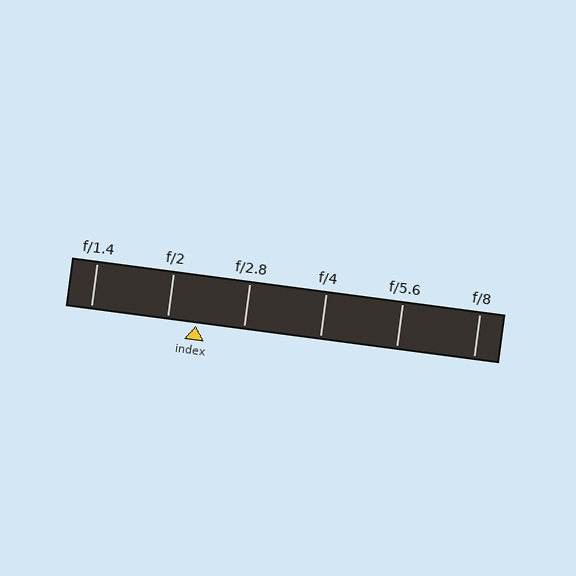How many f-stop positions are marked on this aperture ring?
There are 6 f-stop positions marked.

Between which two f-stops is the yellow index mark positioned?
The index mark is between f/2 and f/2.8.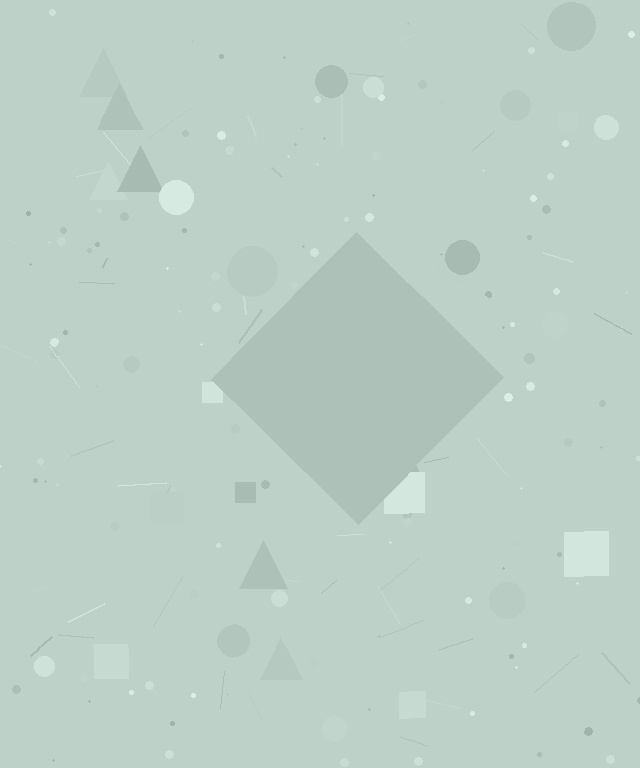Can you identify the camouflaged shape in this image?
The camouflaged shape is a diamond.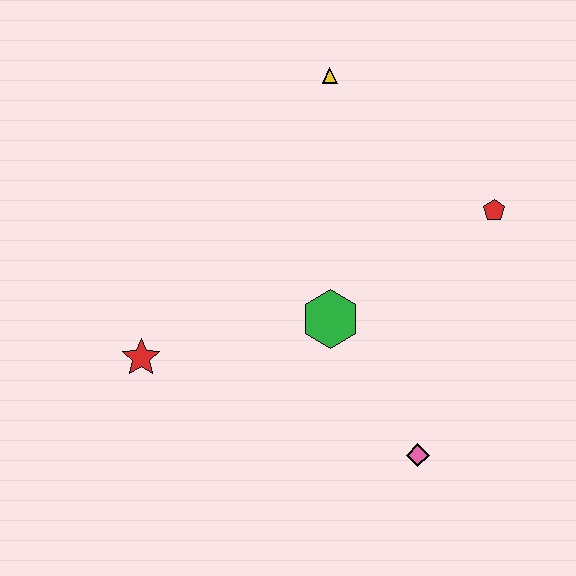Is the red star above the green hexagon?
No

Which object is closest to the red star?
The green hexagon is closest to the red star.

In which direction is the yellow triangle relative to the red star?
The yellow triangle is above the red star.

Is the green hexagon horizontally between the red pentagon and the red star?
Yes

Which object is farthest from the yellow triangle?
The pink diamond is farthest from the yellow triangle.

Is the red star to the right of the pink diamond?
No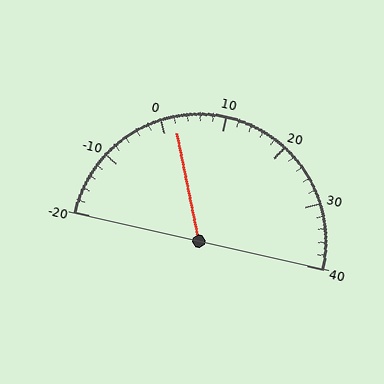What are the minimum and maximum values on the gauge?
The gauge ranges from -20 to 40.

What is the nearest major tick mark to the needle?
The nearest major tick mark is 0.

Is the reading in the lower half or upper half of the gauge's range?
The reading is in the lower half of the range (-20 to 40).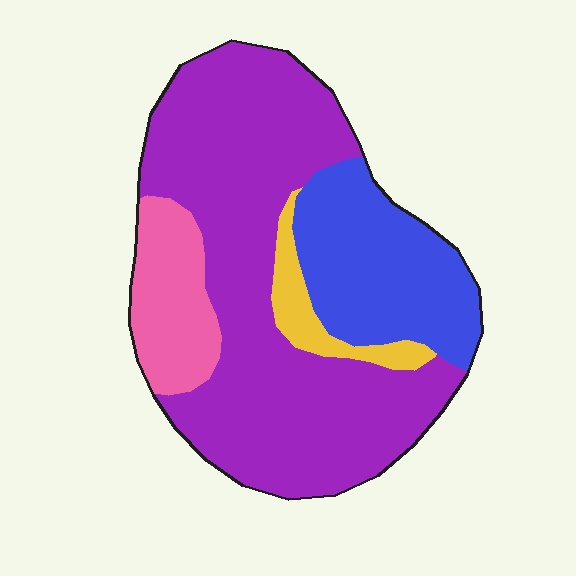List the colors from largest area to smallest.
From largest to smallest: purple, blue, pink, yellow.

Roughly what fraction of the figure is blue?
Blue covers around 20% of the figure.